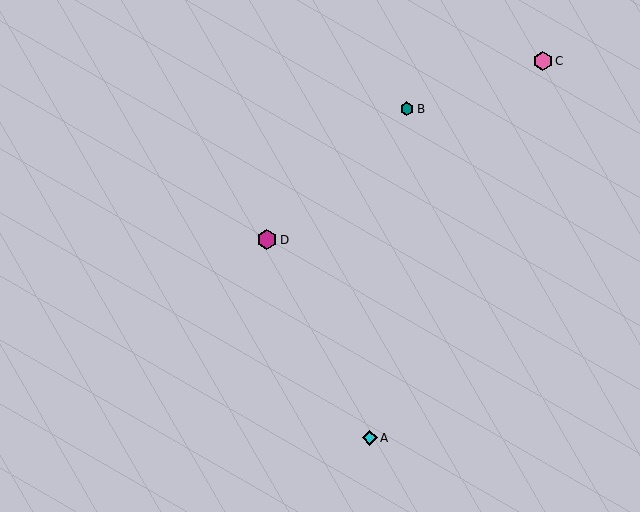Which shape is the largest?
The magenta hexagon (labeled D) is the largest.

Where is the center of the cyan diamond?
The center of the cyan diamond is at (370, 438).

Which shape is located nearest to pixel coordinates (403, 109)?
The teal hexagon (labeled B) at (407, 109) is nearest to that location.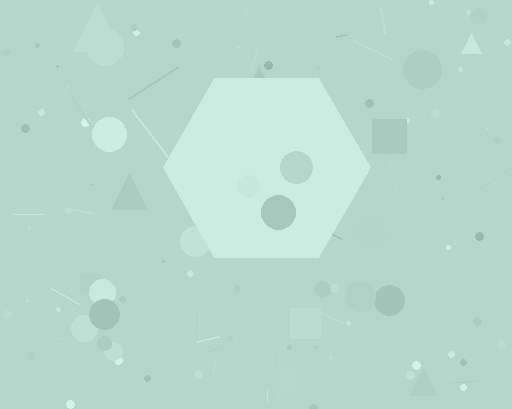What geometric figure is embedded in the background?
A hexagon is embedded in the background.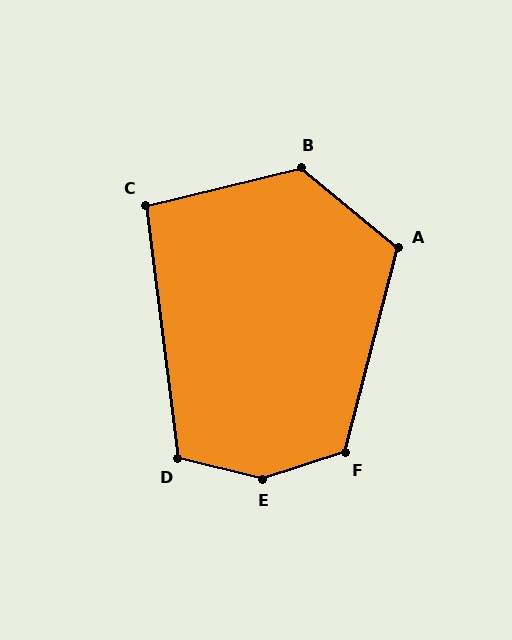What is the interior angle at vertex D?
Approximately 111 degrees (obtuse).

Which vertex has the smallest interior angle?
C, at approximately 96 degrees.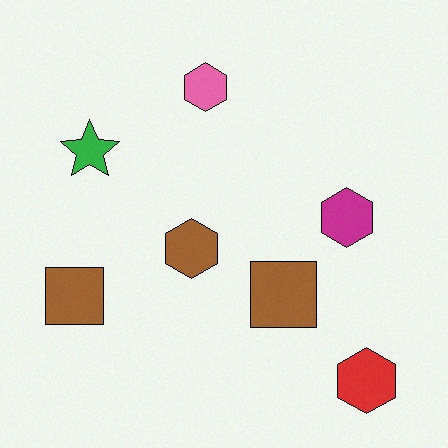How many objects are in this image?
There are 7 objects.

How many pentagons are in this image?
There are no pentagons.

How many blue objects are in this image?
There are no blue objects.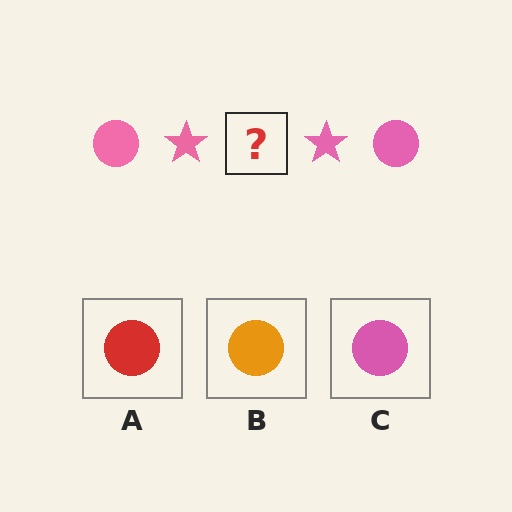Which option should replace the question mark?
Option C.